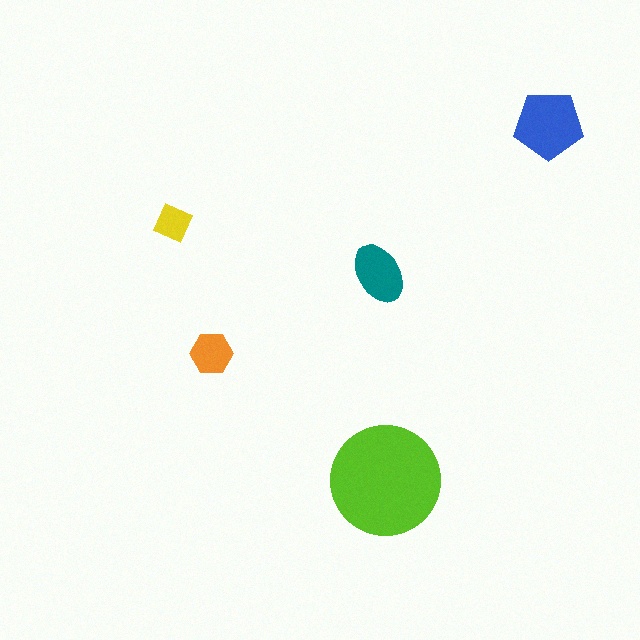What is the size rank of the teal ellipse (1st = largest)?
3rd.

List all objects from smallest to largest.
The yellow square, the orange hexagon, the teal ellipse, the blue pentagon, the lime circle.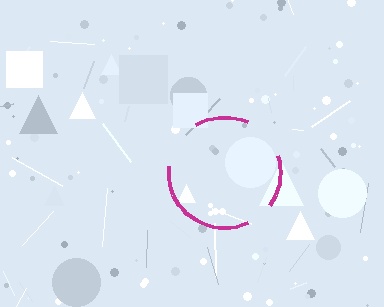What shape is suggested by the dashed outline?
The dashed outline suggests a circle.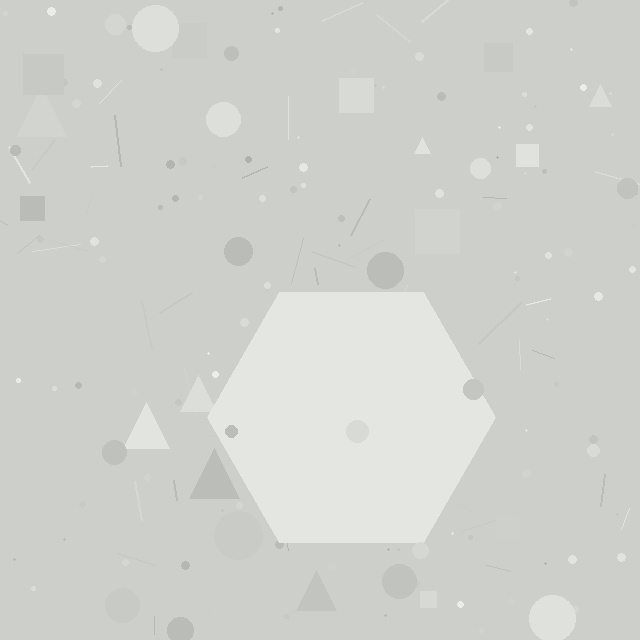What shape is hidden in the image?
A hexagon is hidden in the image.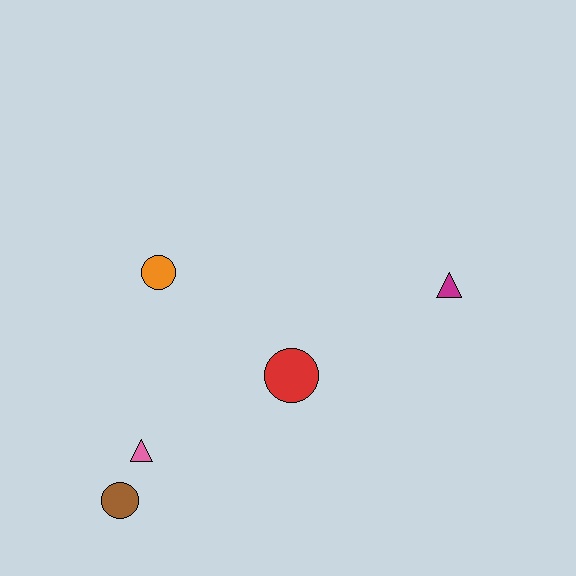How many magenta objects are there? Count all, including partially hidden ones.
There is 1 magenta object.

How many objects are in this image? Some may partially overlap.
There are 5 objects.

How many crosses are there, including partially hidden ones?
There are no crosses.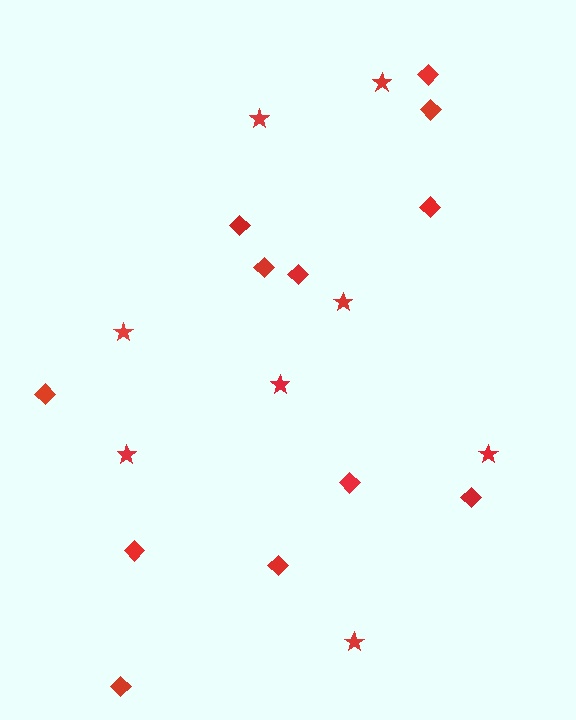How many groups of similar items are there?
There are 2 groups: one group of diamonds (12) and one group of stars (8).